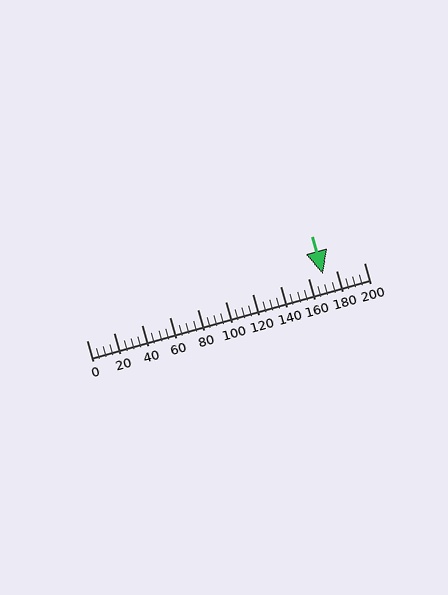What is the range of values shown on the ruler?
The ruler shows values from 0 to 200.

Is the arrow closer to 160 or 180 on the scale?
The arrow is closer to 180.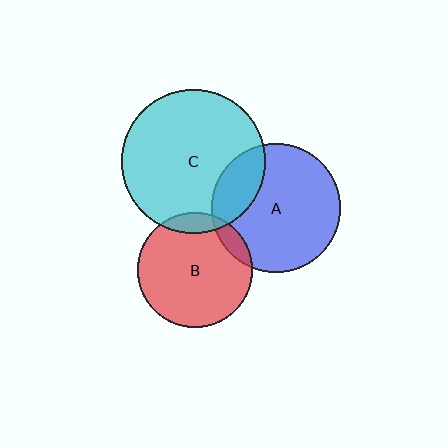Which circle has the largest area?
Circle C (cyan).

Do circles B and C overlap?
Yes.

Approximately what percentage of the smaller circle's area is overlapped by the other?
Approximately 10%.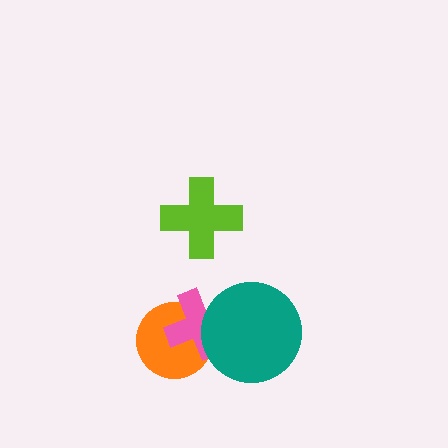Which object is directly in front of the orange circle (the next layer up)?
The pink cross is directly in front of the orange circle.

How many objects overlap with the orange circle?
2 objects overlap with the orange circle.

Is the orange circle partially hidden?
Yes, it is partially covered by another shape.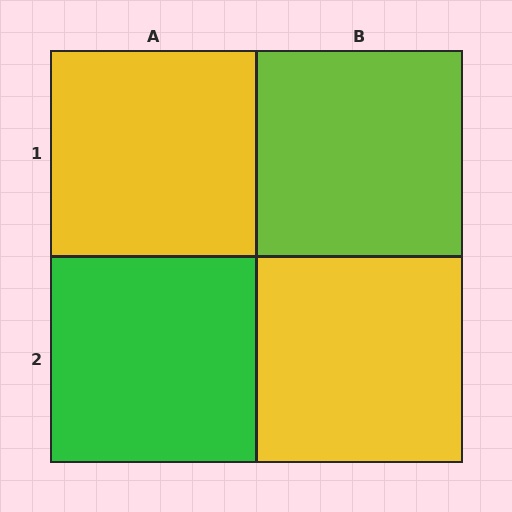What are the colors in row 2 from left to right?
Green, yellow.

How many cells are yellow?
2 cells are yellow.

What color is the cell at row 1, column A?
Yellow.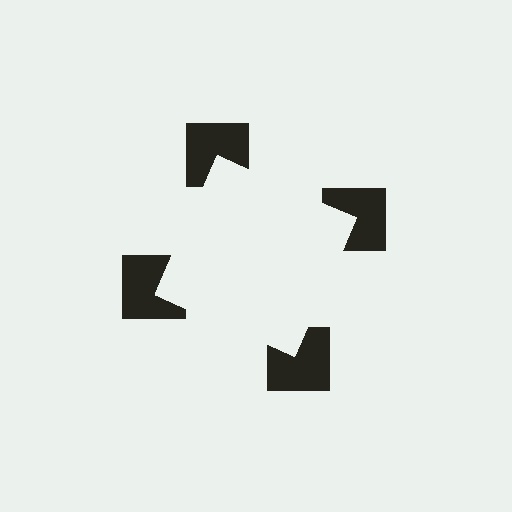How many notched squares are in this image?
There are 4 — one at each vertex of the illusory square.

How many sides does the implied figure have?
4 sides.